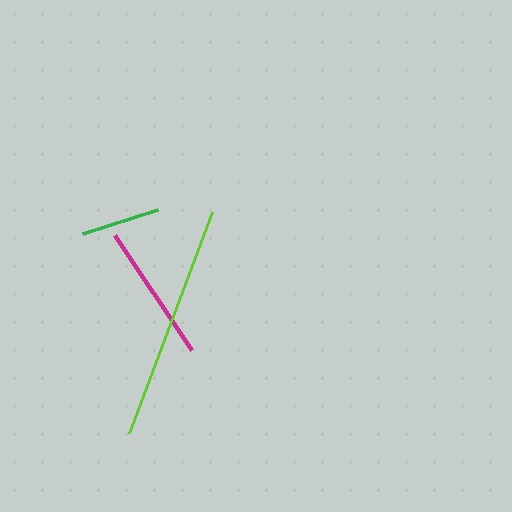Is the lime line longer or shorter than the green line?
The lime line is longer than the green line.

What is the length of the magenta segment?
The magenta segment is approximately 138 pixels long.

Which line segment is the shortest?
The green line is the shortest at approximately 79 pixels.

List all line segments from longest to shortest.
From longest to shortest: lime, magenta, green.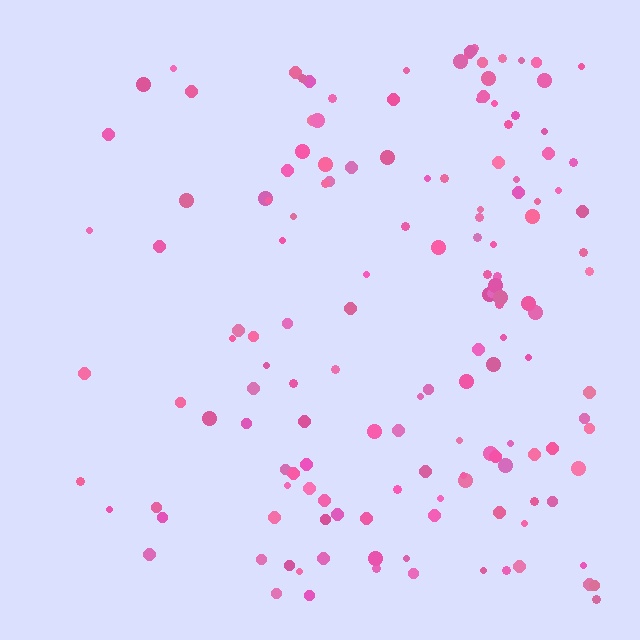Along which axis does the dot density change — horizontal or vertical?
Horizontal.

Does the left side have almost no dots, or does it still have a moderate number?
Still a moderate number, just noticeably fewer than the right.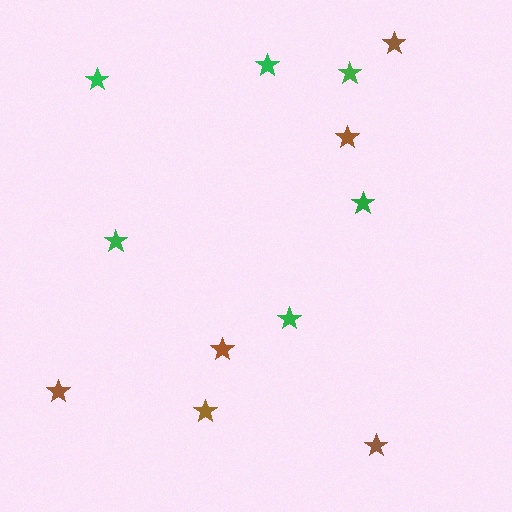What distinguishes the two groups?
There are 2 groups: one group of brown stars (6) and one group of green stars (6).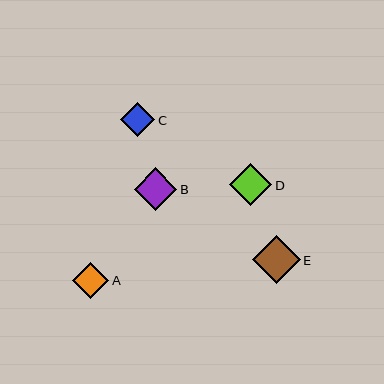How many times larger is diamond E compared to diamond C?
Diamond E is approximately 1.4 times the size of diamond C.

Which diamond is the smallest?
Diamond C is the smallest with a size of approximately 34 pixels.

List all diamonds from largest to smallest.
From largest to smallest: E, B, D, A, C.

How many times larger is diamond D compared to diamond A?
Diamond D is approximately 1.2 times the size of diamond A.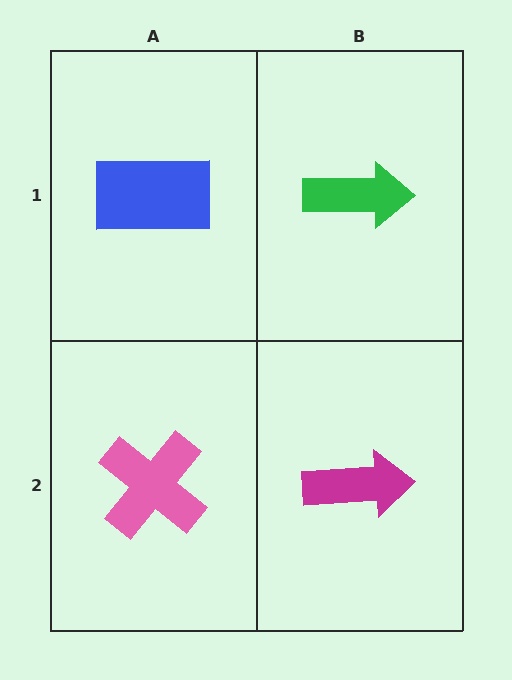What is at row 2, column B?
A magenta arrow.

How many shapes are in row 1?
2 shapes.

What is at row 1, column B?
A green arrow.